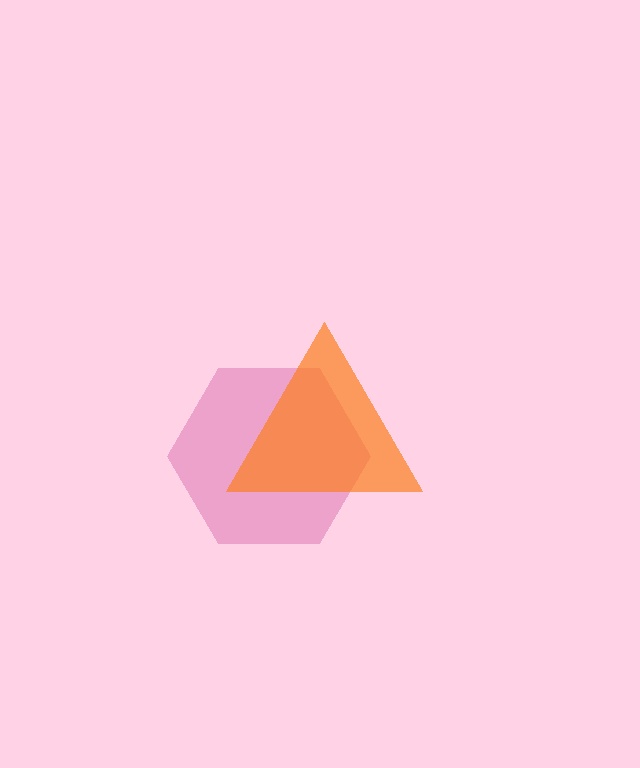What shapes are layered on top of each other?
The layered shapes are: a pink hexagon, an orange triangle.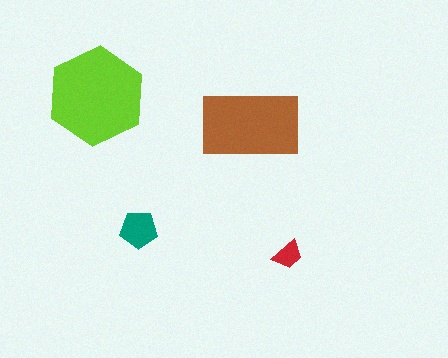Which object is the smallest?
The red trapezoid.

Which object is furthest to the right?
The red trapezoid is rightmost.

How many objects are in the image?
There are 4 objects in the image.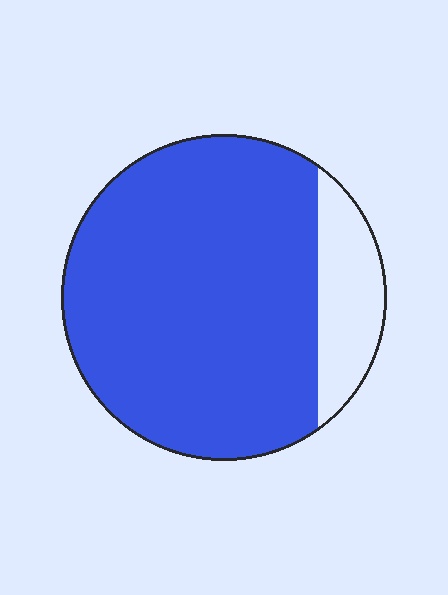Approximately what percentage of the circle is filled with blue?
Approximately 85%.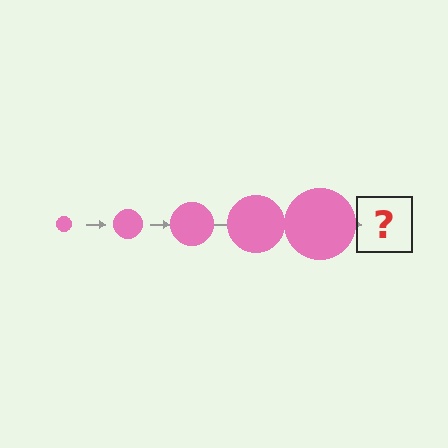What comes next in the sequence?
The next element should be a pink circle, larger than the previous one.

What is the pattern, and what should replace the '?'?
The pattern is that the circle gets progressively larger each step. The '?' should be a pink circle, larger than the previous one.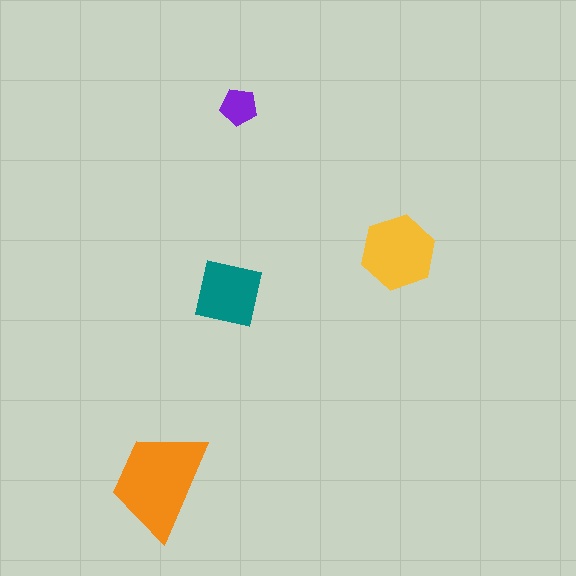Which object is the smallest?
The purple pentagon.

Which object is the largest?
The orange trapezoid.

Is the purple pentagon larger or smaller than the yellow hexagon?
Smaller.